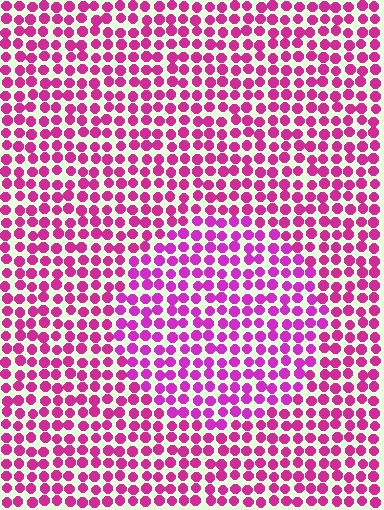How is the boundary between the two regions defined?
The boundary is defined purely by a slight shift in hue (about 18 degrees). Spacing, size, and orientation are identical on both sides.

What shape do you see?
I see a circle.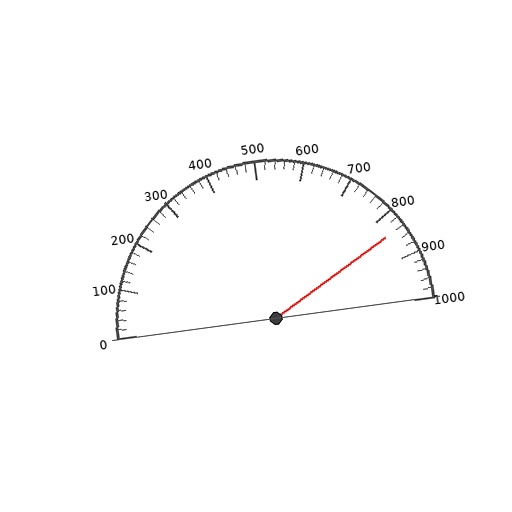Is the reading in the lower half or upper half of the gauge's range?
The reading is in the upper half of the range (0 to 1000).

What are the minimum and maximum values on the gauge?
The gauge ranges from 0 to 1000.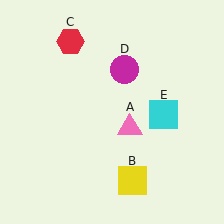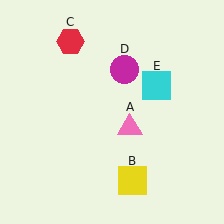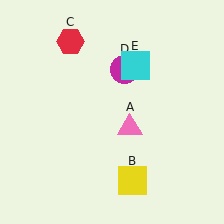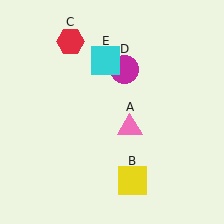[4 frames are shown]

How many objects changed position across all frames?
1 object changed position: cyan square (object E).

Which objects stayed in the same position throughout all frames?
Pink triangle (object A) and yellow square (object B) and red hexagon (object C) and magenta circle (object D) remained stationary.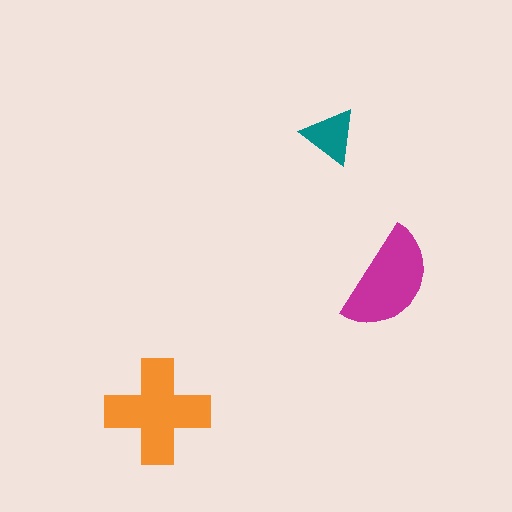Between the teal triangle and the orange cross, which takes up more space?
The orange cross.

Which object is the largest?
The orange cross.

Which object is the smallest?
The teal triangle.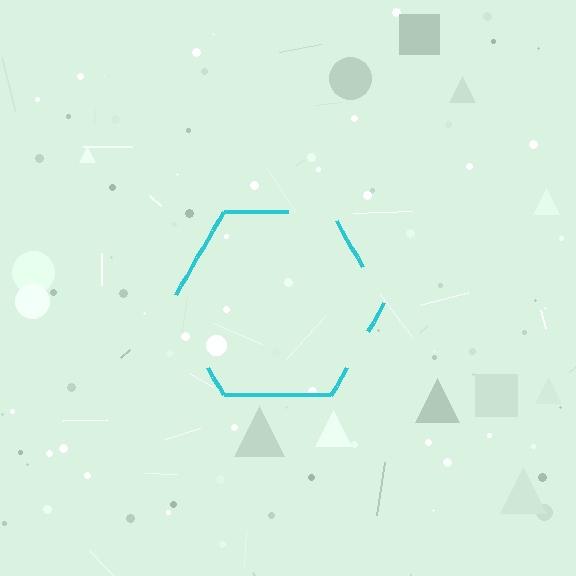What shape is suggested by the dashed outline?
The dashed outline suggests a hexagon.